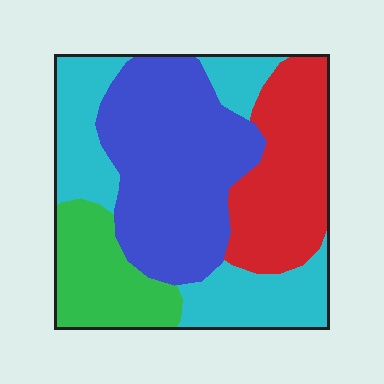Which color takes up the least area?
Green, at roughly 15%.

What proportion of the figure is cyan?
Cyan covers 28% of the figure.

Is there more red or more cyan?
Cyan.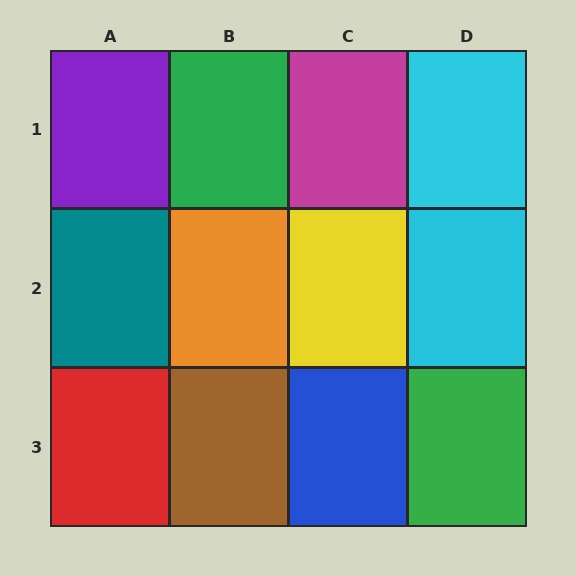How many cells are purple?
1 cell is purple.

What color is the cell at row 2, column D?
Cyan.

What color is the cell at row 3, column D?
Green.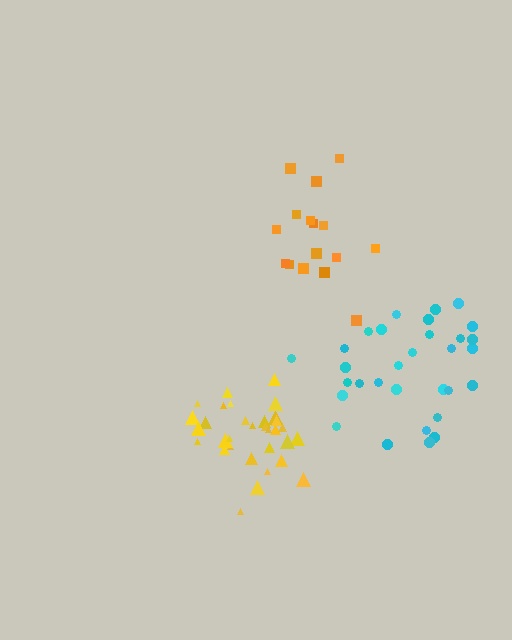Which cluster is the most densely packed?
Yellow.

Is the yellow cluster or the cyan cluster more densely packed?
Yellow.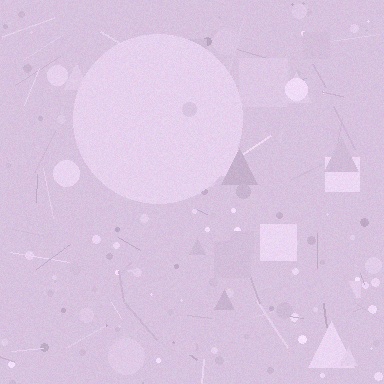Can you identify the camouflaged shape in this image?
The camouflaged shape is a circle.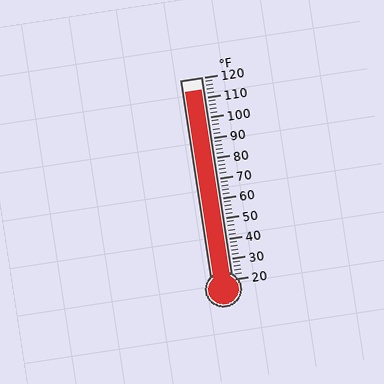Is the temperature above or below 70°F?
The temperature is above 70°F.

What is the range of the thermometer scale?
The thermometer scale ranges from 20°F to 120°F.